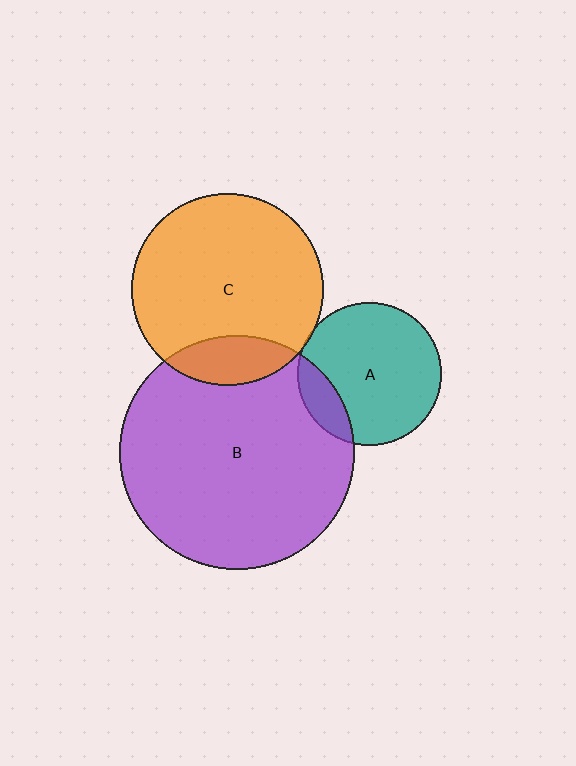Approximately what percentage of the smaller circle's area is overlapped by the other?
Approximately 15%.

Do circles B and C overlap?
Yes.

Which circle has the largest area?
Circle B (purple).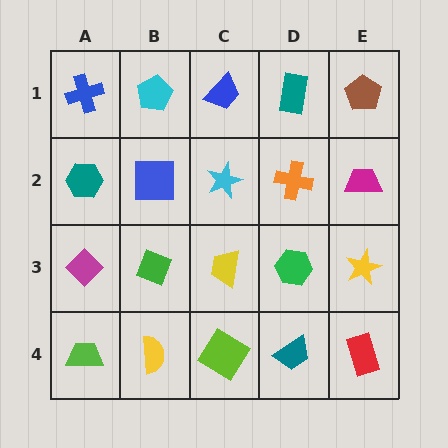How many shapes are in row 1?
5 shapes.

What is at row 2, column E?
A magenta trapezoid.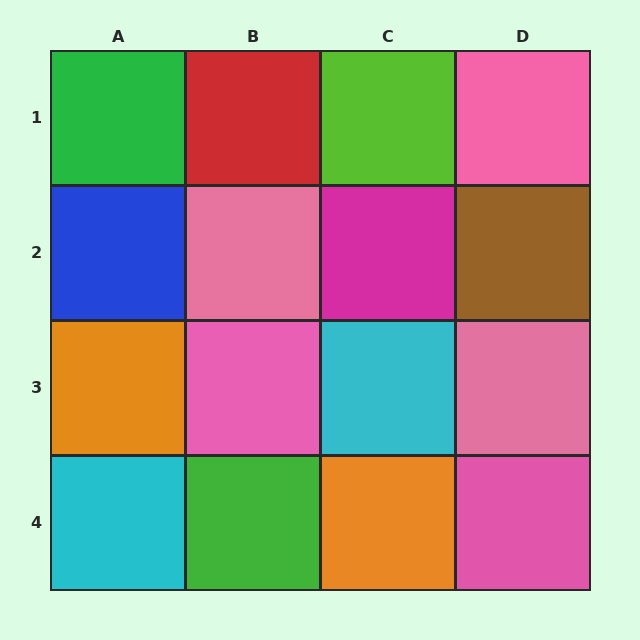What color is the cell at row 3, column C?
Cyan.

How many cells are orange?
2 cells are orange.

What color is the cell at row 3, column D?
Pink.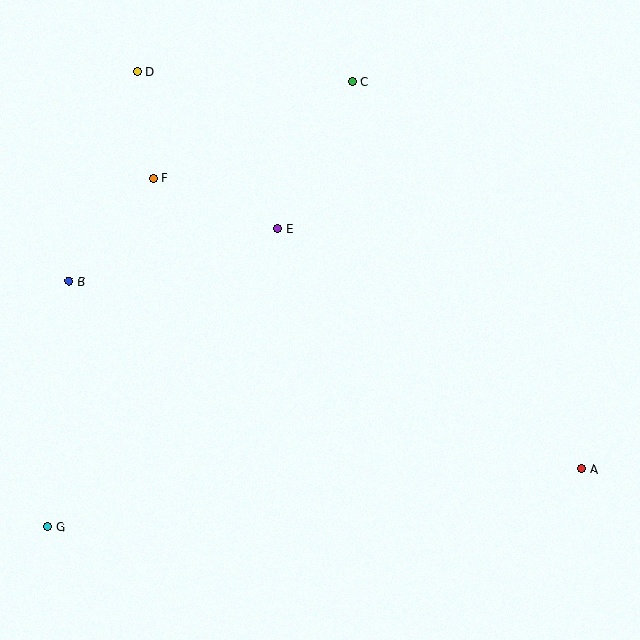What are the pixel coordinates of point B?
Point B is at (69, 282).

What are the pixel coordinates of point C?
Point C is at (352, 81).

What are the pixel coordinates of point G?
Point G is at (48, 527).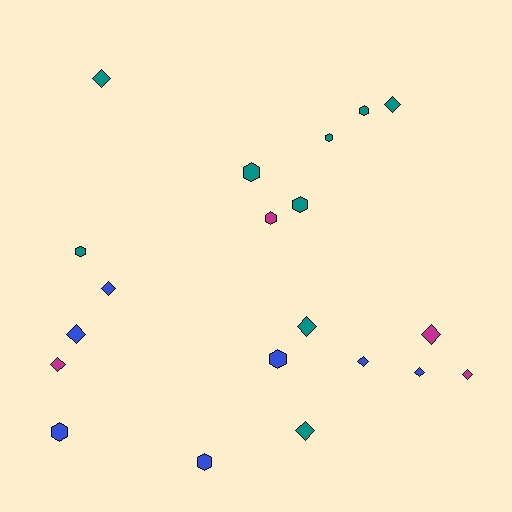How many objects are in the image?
There are 20 objects.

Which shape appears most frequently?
Diamond, with 11 objects.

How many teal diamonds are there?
There are 4 teal diamonds.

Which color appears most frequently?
Teal, with 9 objects.